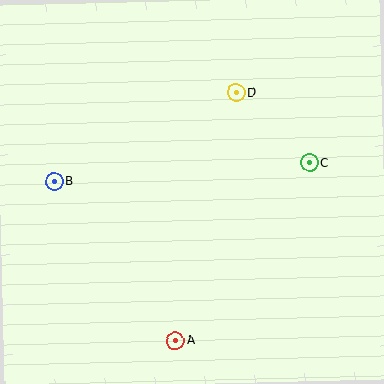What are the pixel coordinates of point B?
Point B is at (54, 182).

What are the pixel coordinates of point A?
Point A is at (175, 341).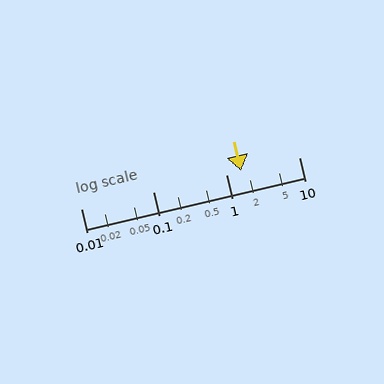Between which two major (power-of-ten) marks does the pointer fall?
The pointer is between 1 and 10.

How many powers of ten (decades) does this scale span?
The scale spans 3 decades, from 0.01 to 10.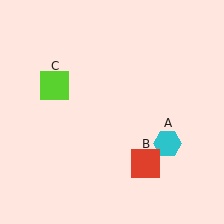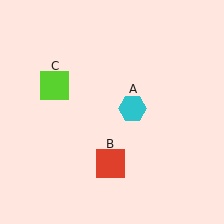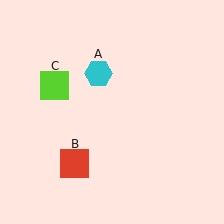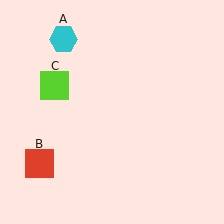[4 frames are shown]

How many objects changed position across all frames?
2 objects changed position: cyan hexagon (object A), red square (object B).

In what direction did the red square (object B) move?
The red square (object B) moved left.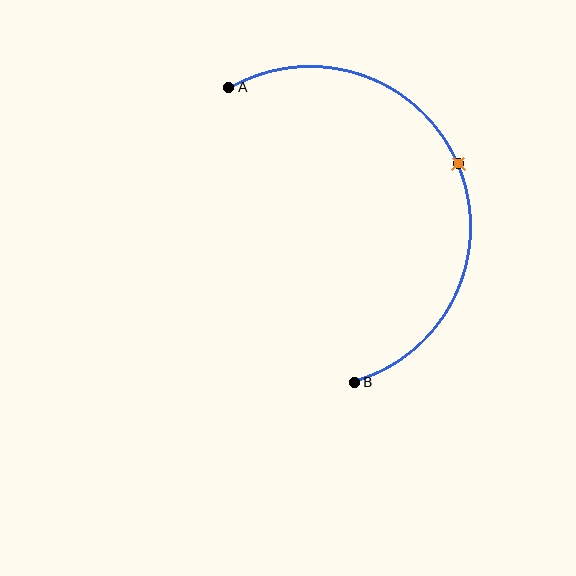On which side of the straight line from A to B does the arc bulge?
The arc bulges to the right of the straight line connecting A and B.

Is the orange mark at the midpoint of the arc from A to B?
Yes. The orange mark lies on the arc at equal arc-length from both A and B — it is the arc midpoint.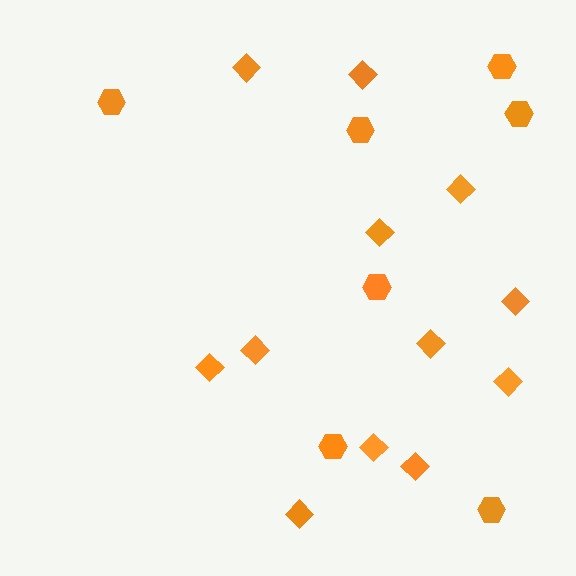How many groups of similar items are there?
There are 2 groups: one group of diamonds (12) and one group of hexagons (7).